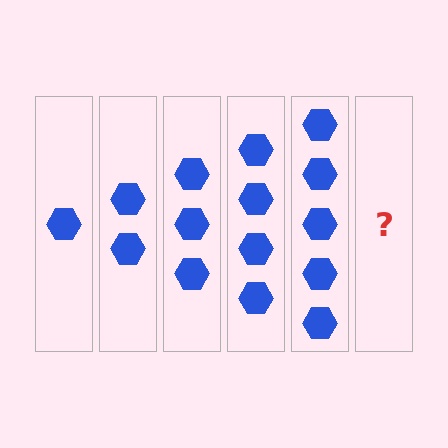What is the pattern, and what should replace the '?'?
The pattern is that each step adds one more hexagon. The '?' should be 6 hexagons.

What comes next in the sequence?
The next element should be 6 hexagons.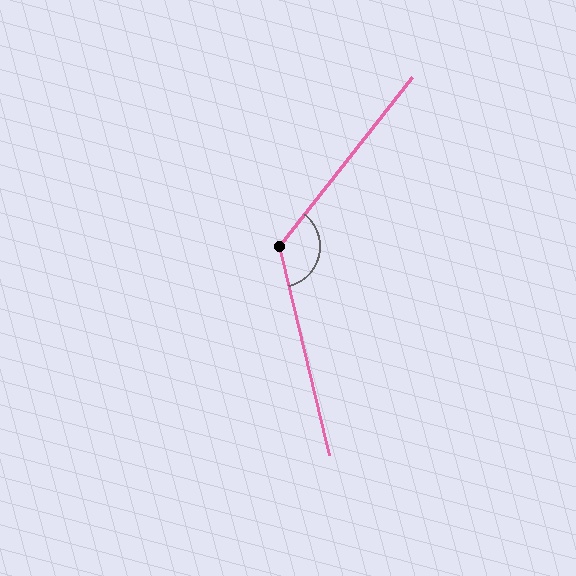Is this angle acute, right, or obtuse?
It is obtuse.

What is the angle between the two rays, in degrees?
Approximately 128 degrees.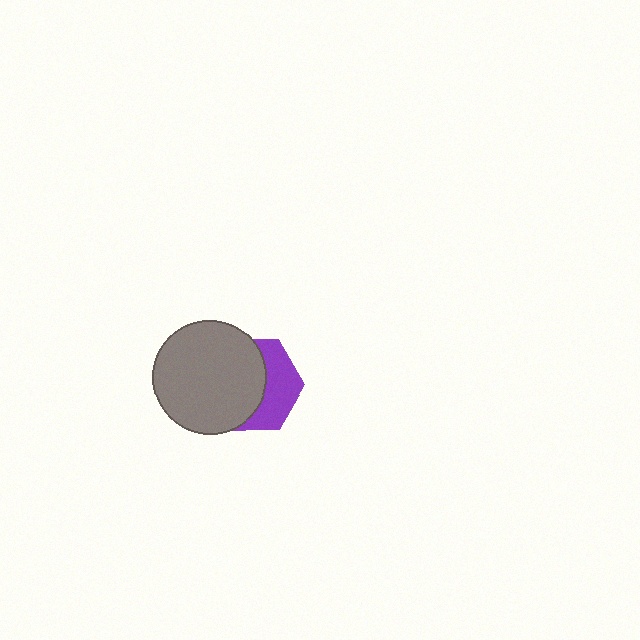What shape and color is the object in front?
The object in front is a gray circle.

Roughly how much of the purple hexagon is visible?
A small part of it is visible (roughly 41%).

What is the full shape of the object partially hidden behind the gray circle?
The partially hidden object is a purple hexagon.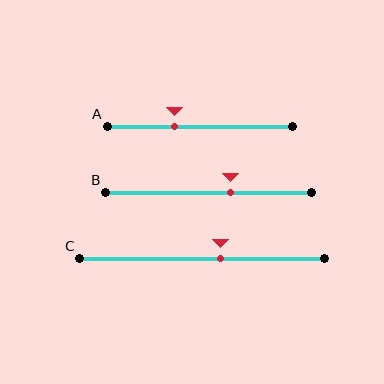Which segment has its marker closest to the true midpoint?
Segment C has its marker closest to the true midpoint.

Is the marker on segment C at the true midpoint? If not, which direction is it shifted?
No, the marker on segment C is shifted to the right by about 8% of the segment length.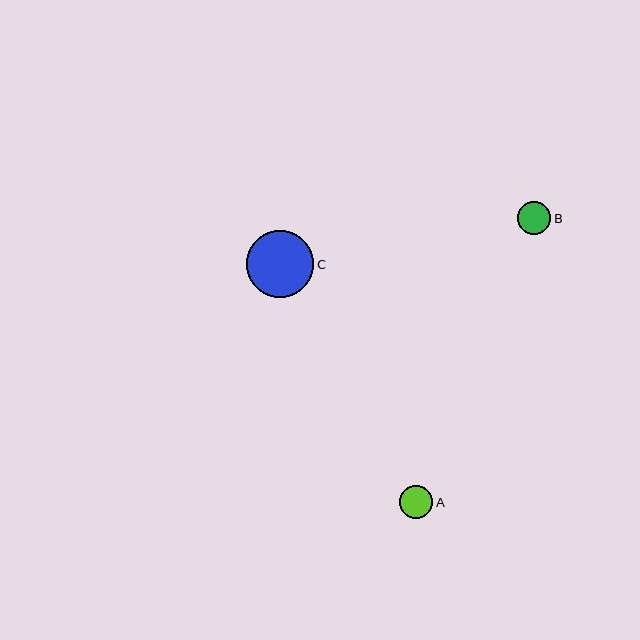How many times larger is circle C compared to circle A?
Circle C is approximately 2.0 times the size of circle A.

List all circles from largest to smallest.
From largest to smallest: C, A, B.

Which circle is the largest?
Circle C is the largest with a size of approximately 67 pixels.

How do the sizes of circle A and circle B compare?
Circle A and circle B are approximately the same size.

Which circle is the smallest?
Circle B is the smallest with a size of approximately 33 pixels.